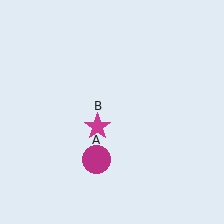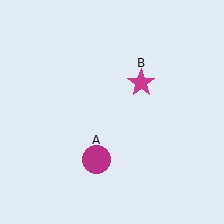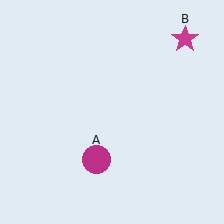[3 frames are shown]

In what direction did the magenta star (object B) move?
The magenta star (object B) moved up and to the right.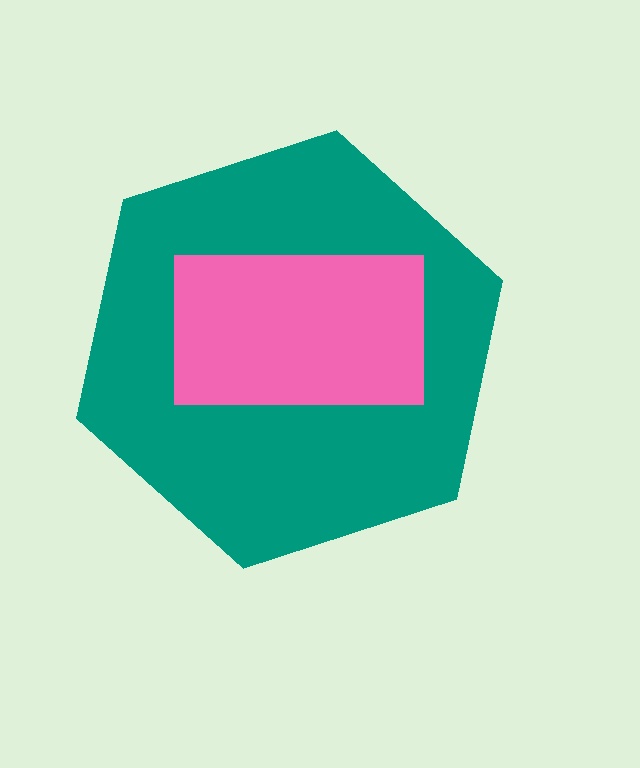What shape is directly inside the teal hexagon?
The pink rectangle.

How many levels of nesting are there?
2.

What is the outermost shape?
The teal hexagon.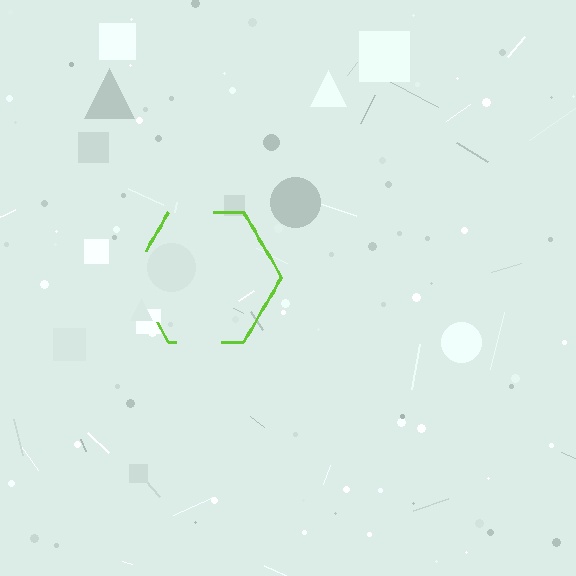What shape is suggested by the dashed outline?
The dashed outline suggests a hexagon.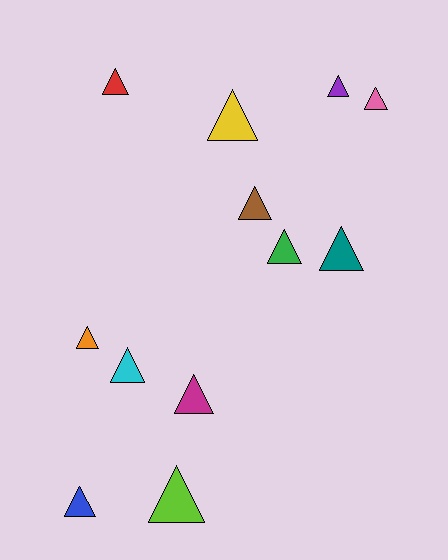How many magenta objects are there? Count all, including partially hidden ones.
There is 1 magenta object.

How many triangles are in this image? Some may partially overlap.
There are 12 triangles.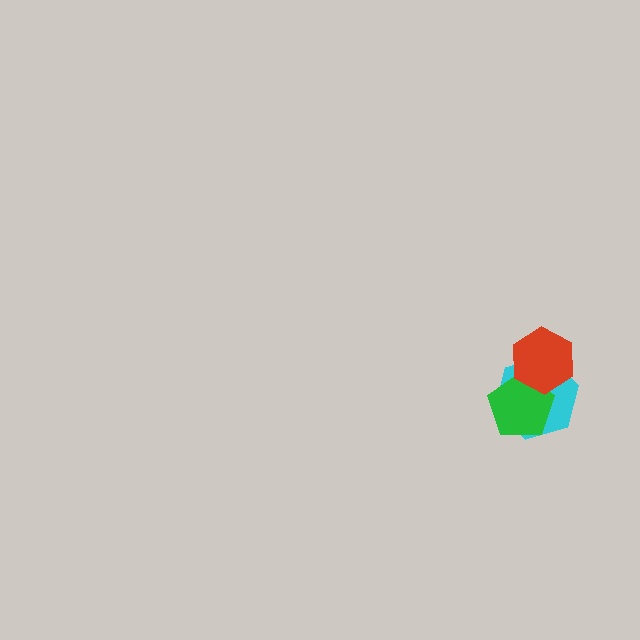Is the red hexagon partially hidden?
No, no other shape covers it.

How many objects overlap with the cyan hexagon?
2 objects overlap with the cyan hexagon.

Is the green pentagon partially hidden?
Yes, it is partially covered by another shape.